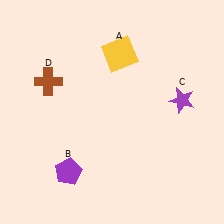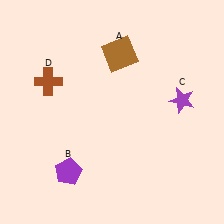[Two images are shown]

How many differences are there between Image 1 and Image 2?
There is 1 difference between the two images.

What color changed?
The square (A) changed from yellow in Image 1 to brown in Image 2.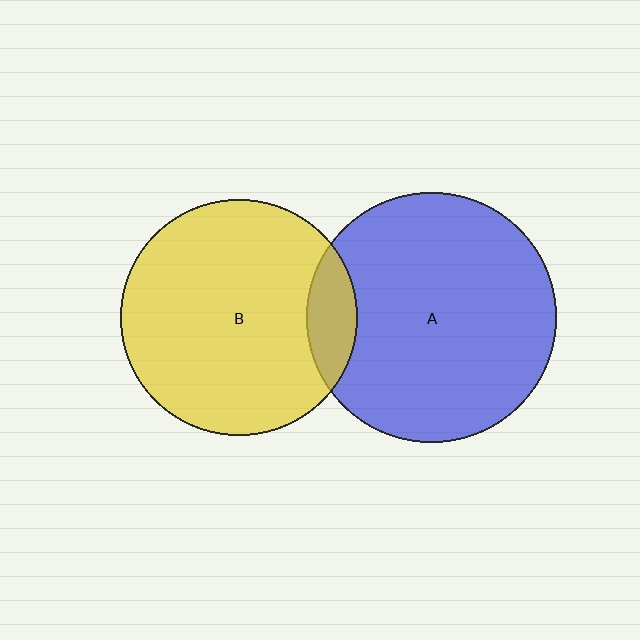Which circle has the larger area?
Circle A (blue).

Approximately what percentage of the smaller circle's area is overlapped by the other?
Approximately 10%.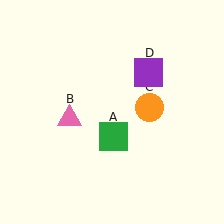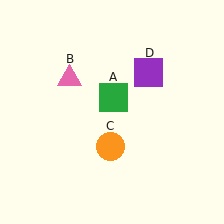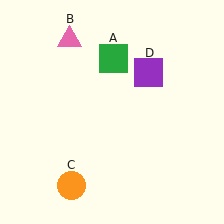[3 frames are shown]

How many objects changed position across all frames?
3 objects changed position: green square (object A), pink triangle (object B), orange circle (object C).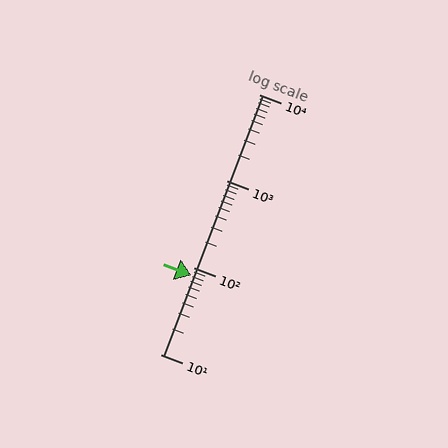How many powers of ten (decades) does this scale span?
The scale spans 3 decades, from 10 to 10000.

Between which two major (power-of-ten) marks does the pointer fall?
The pointer is between 10 and 100.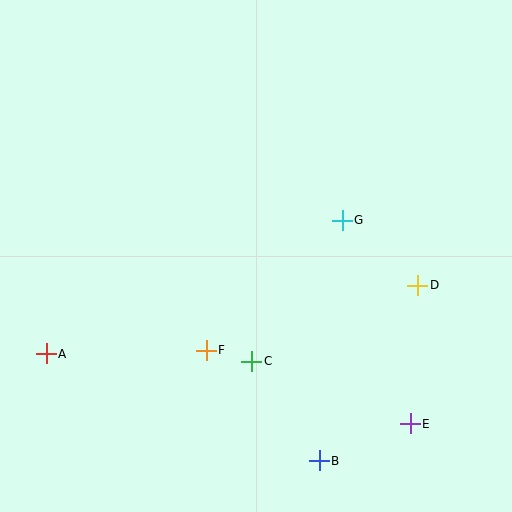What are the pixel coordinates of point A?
Point A is at (46, 354).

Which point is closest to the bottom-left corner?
Point A is closest to the bottom-left corner.